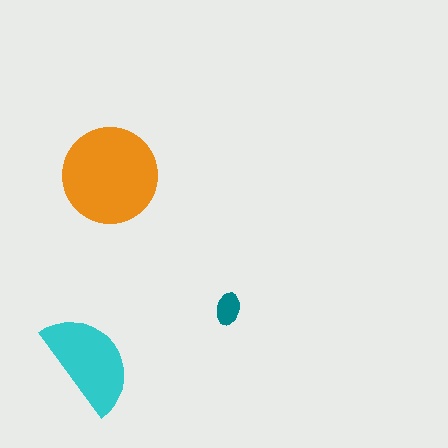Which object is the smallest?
The teal ellipse.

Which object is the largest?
The orange circle.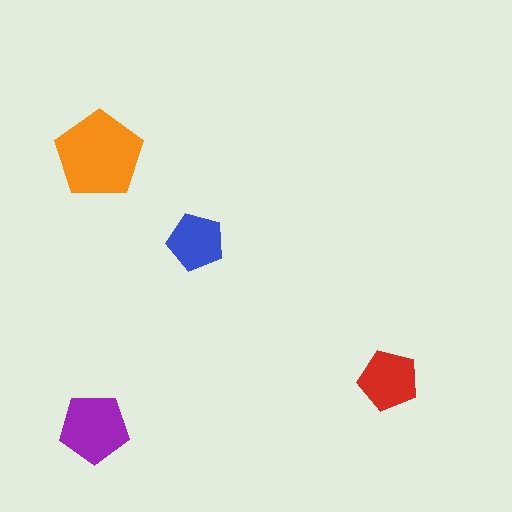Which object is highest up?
The orange pentagon is topmost.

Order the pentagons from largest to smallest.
the orange one, the purple one, the red one, the blue one.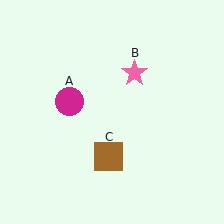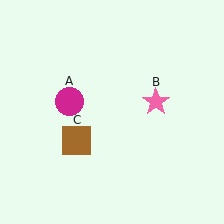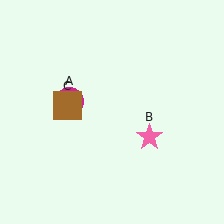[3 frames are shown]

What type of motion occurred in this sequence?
The pink star (object B), brown square (object C) rotated clockwise around the center of the scene.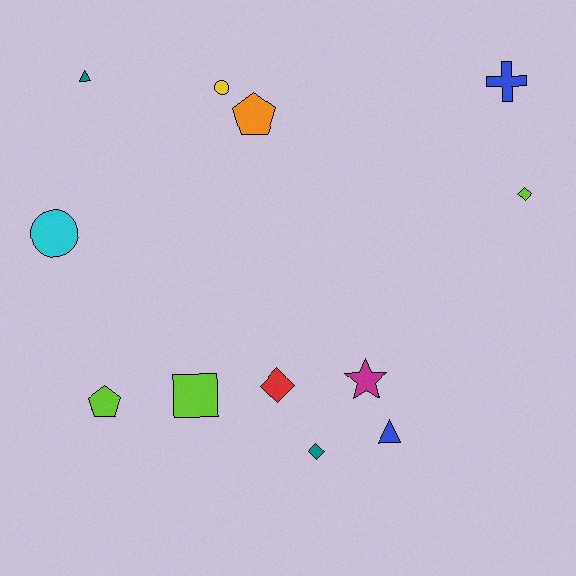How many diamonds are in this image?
There are 3 diamonds.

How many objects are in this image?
There are 12 objects.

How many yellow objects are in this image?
There is 1 yellow object.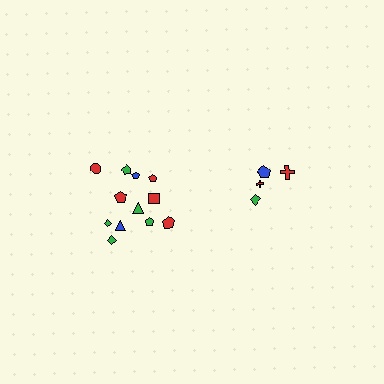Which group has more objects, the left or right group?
The left group.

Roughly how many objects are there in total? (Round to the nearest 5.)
Roughly 15 objects in total.